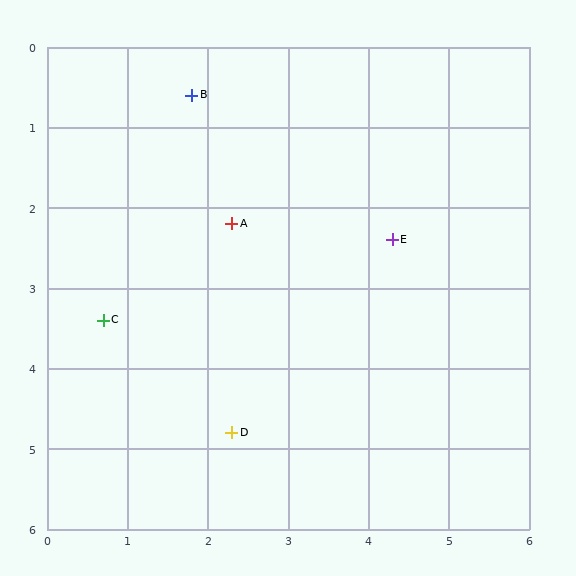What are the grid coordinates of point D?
Point D is at approximately (2.3, 4.8).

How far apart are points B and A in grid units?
Points B and A are about 1.7 grid units apart.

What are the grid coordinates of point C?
Point C is at approximately (0.7, 3.4).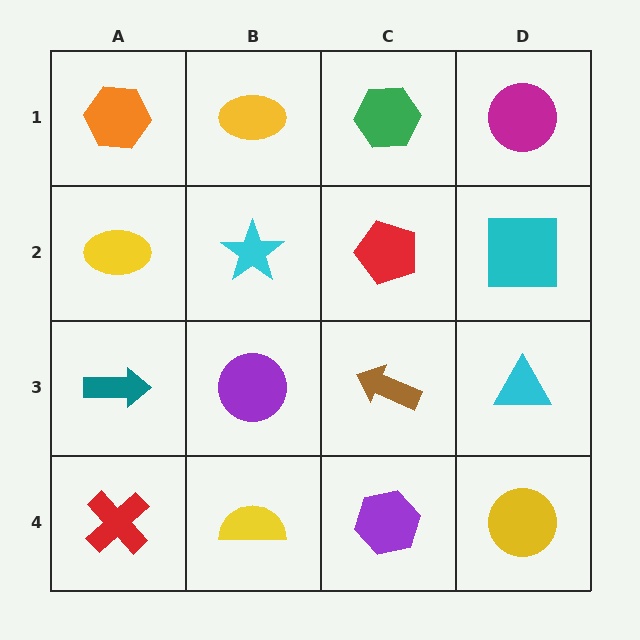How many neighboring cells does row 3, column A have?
3.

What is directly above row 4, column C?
A brown arrow.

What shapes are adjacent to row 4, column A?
A teal arrow (row 3, column A), a yellow semicircle (row 4, column B).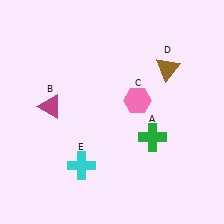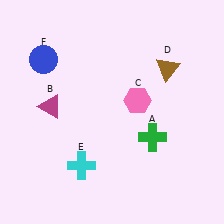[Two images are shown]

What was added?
A blue circle (F) was added in Image 2.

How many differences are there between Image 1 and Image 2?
There is 1 difference between the two images.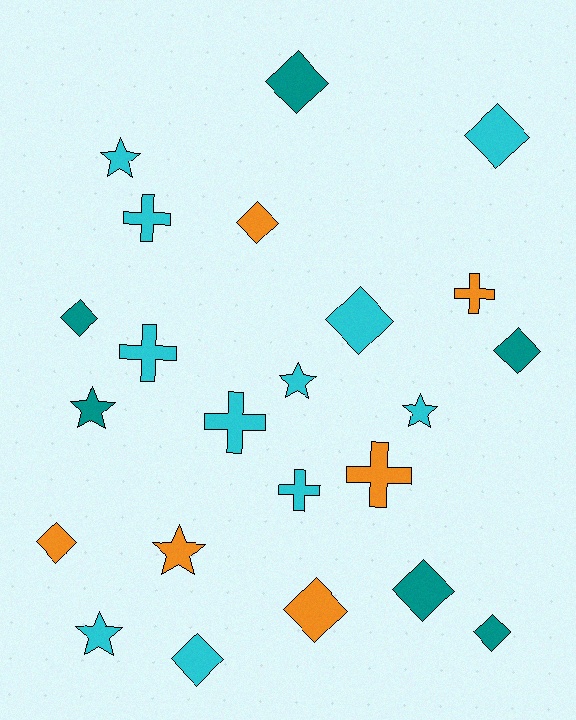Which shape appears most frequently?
Diamond, with 11 objects.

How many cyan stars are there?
There are 4 cyan stars.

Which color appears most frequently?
Cyan, with 11 objects.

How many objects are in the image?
There are 23 objects.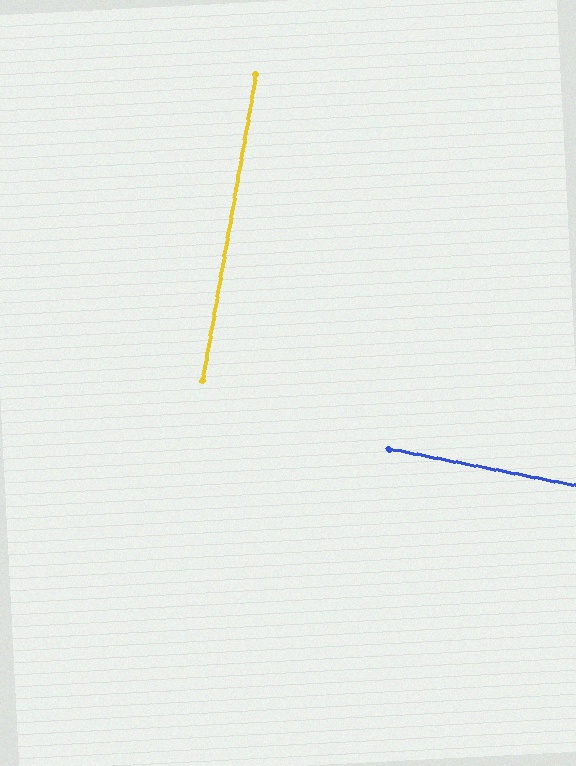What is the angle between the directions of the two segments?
Approximately 89 degrees.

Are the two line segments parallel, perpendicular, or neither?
Perpendicular — they meet at approximately 89°.